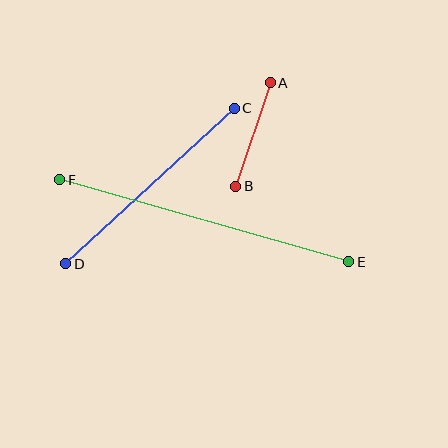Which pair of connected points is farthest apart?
Points E and F are farthest apart.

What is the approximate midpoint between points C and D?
The midpoint is at approximately (150, 186) pixels.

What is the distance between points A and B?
The distance is approximately 109 pixels.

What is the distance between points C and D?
The distance is approximately 229 pixels.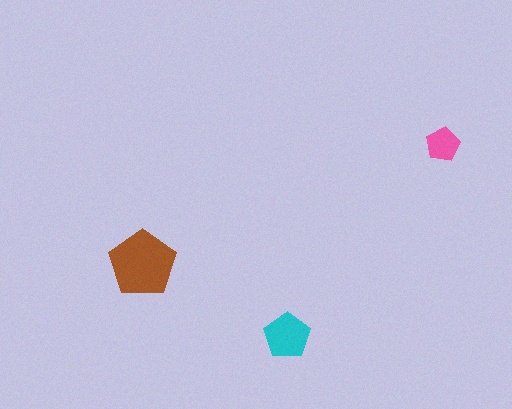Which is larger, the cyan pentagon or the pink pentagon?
The cyan one.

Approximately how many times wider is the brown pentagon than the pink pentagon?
About 2 times wider.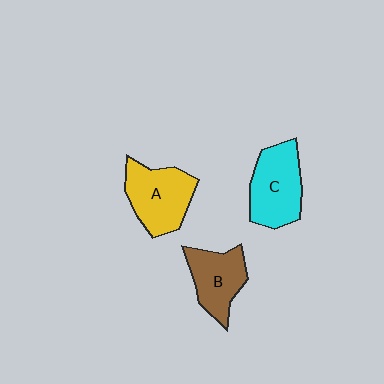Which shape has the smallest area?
Shape B (brown).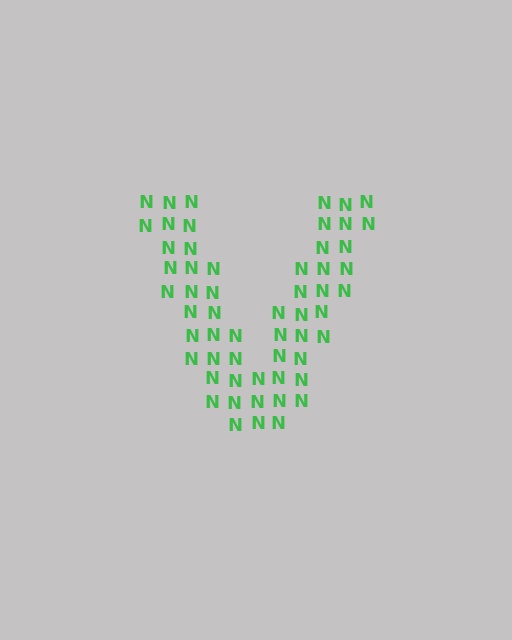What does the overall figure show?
The overall figure shows the letter V.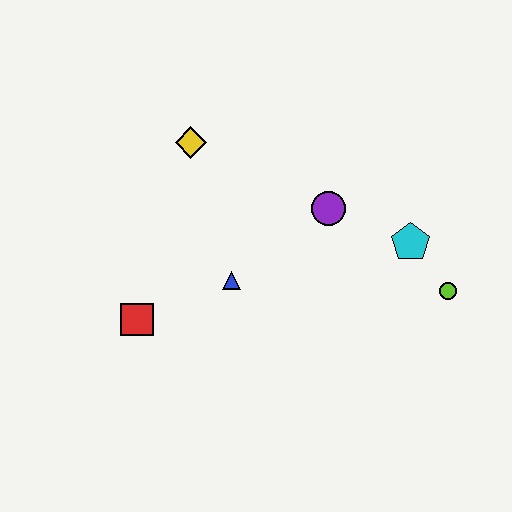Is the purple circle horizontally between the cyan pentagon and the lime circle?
No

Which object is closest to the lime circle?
The cyan pentagon is closest to the lime circle.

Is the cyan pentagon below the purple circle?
Yes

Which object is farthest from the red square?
The lime circle is farthest from the red square.